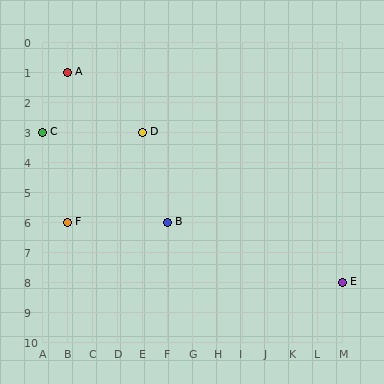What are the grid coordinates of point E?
Point E is at grid coordinates (M, 8).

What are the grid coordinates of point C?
Point C is at grid coordinates (A, 3).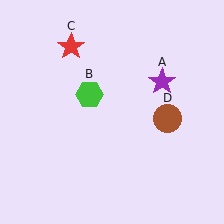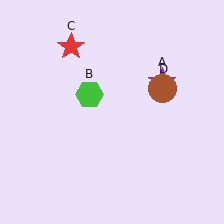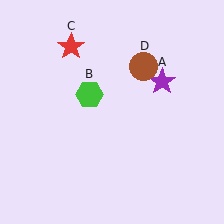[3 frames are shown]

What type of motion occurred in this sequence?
The brown circle (object D) rotated counterclockwise around the center of the scene.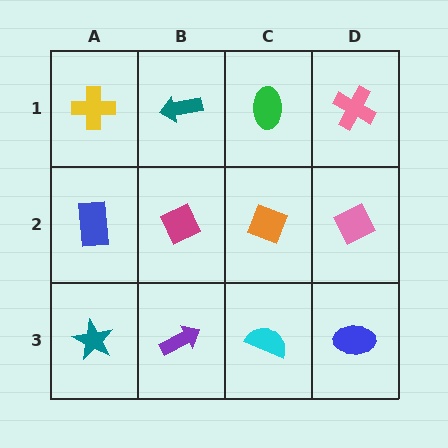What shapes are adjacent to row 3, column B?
A magenta diamond (row 2, column B), a teal star (row 3, column A), a cyan semicircle (row 3, column C).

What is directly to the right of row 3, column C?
A blue ellipse.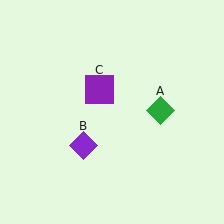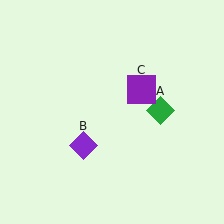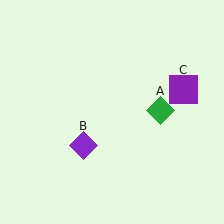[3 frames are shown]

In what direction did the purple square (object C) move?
The purple square (object C) moved right.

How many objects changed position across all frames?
1 object changed position: purple square (object C).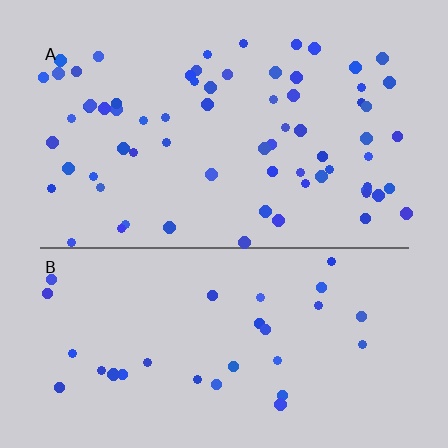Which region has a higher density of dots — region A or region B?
A (the top).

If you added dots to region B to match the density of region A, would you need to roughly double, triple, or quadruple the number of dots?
Approximately double.